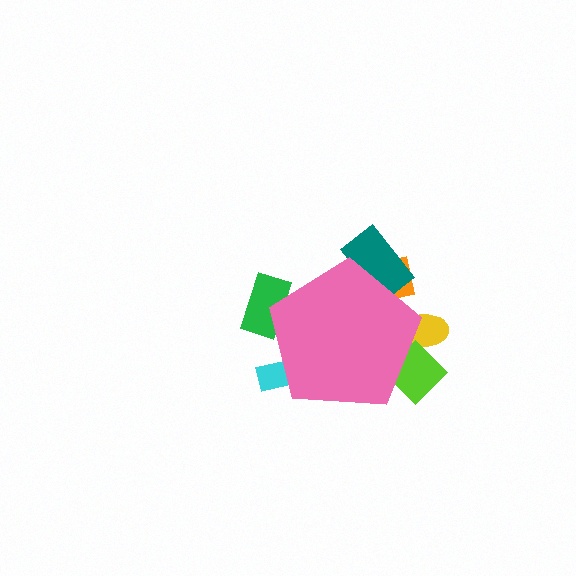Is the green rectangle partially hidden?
Yes, the green rectangle is partially hidden behind the pink pentagon.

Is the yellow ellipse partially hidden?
Yes, the yellow ellipse is partially hidden behind the pink pentagon.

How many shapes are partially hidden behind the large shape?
6 shapes are partially hidden.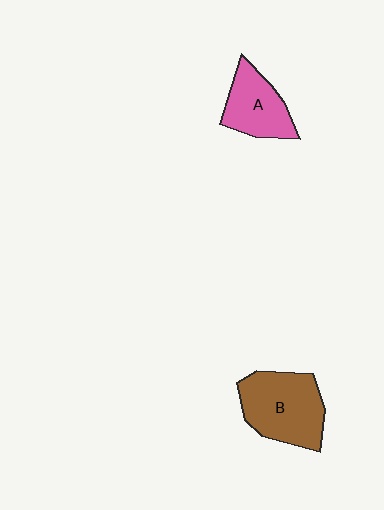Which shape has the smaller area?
Shape A (pink).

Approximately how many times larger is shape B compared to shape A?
Approximately 1.4 times.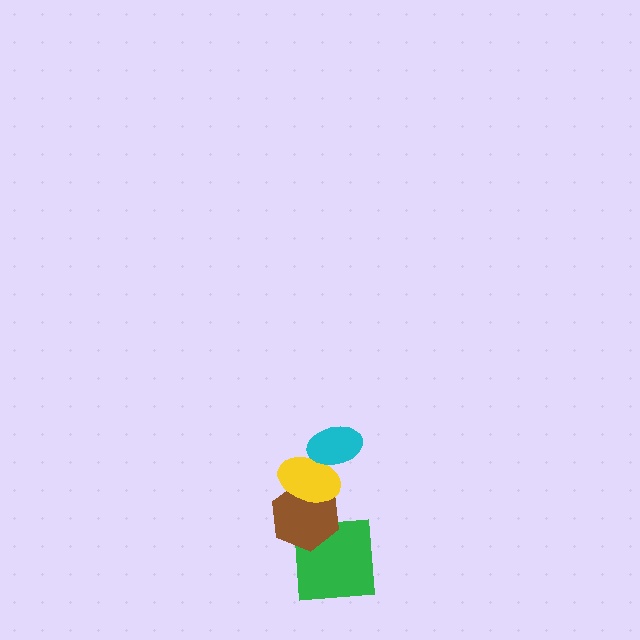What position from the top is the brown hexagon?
The brown hexagon is 3rd from the top.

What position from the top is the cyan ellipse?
The cyan ellipse is 1st from the top.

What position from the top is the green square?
The green square is 4th from the top.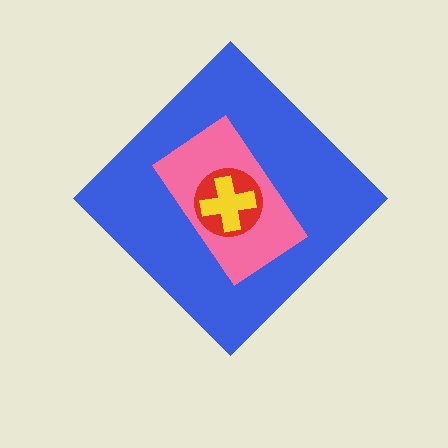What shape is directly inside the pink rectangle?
The red circle.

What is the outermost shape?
The blue diamond.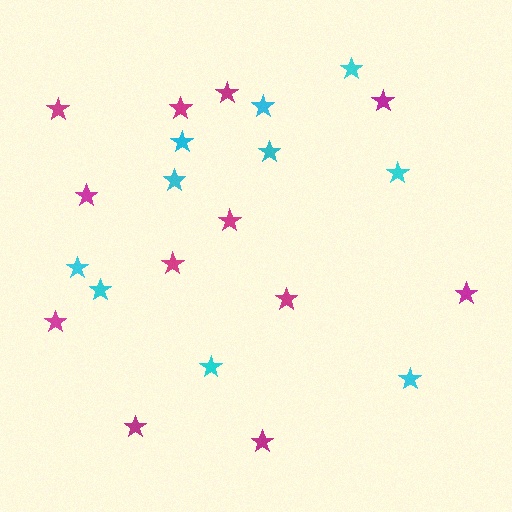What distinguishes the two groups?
There are 2 groups: one group of cyan stars (10) and one group of magenta stars (12).